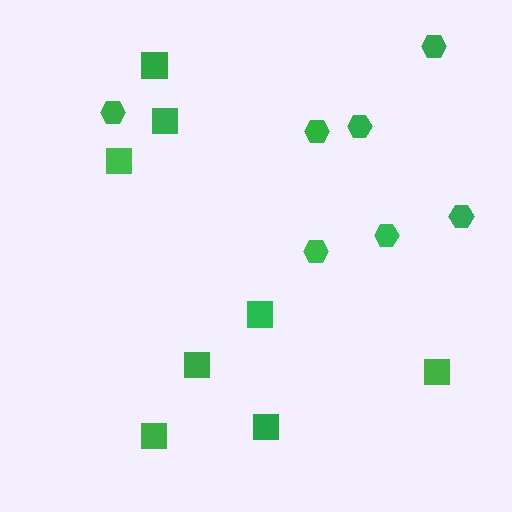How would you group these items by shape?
There are 2 groups: one group of squares (8) and one group of hexagons (7).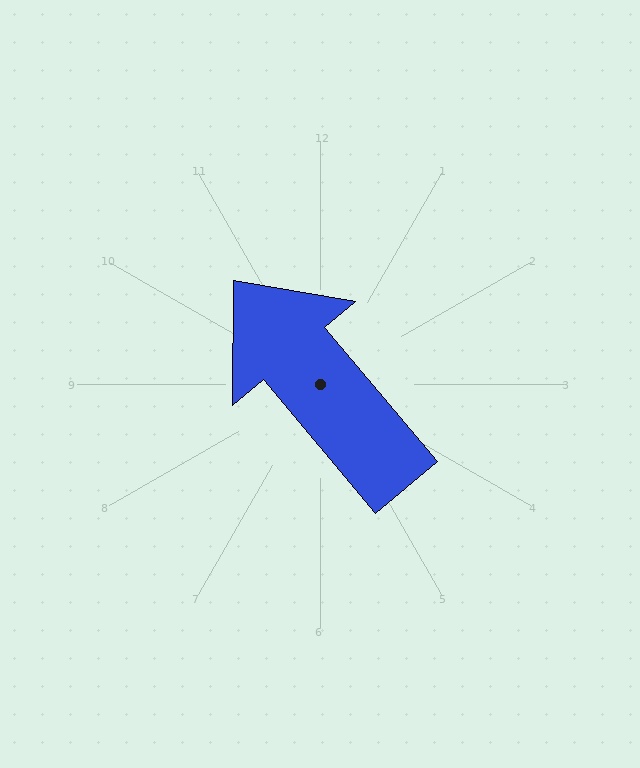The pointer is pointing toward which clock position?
Roughly 11 o'clock.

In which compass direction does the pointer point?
Northwest.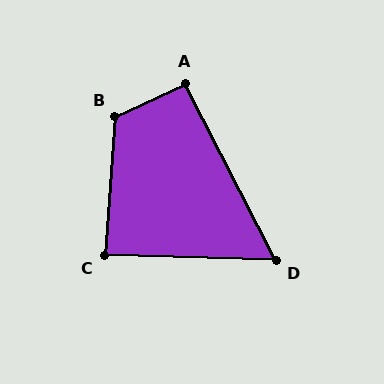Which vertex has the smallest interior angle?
D, at approximately 61 degrees.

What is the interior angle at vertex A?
Approximately 93 degrees (approximately right).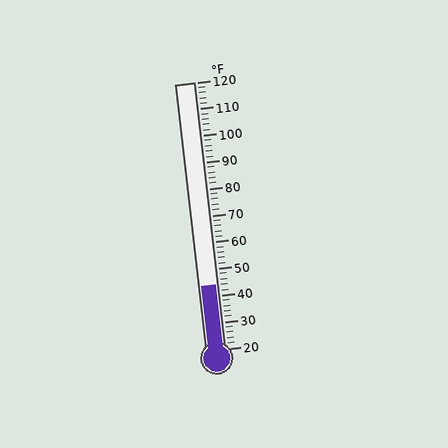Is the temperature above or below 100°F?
The temperature is below 100°F.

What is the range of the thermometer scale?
The thermometer scale ranges from 20°F to 120°F.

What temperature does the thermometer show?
The thermometer shows approximately 44°F.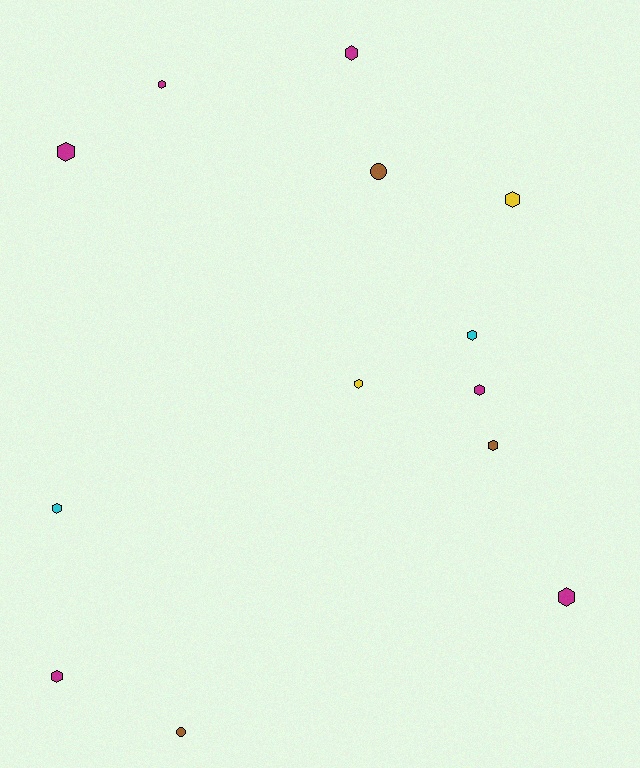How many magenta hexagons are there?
There are 6 magenta hexagons.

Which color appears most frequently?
Magenta, with 6 objects.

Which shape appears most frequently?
Hexagon, with 11 objects.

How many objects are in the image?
There are 13 objects.